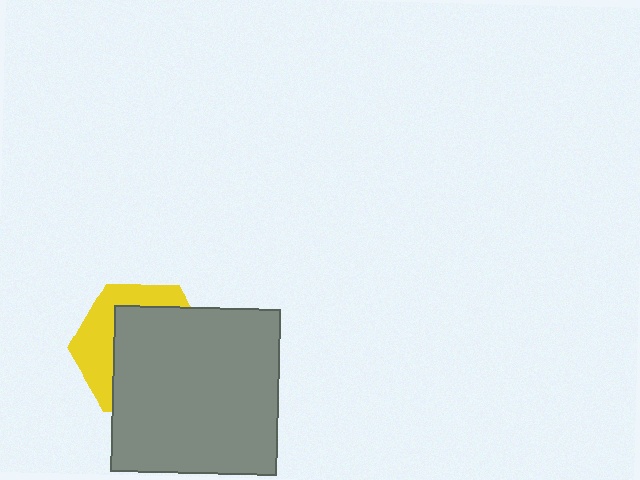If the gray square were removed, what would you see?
You would see the complete yellow hexagon.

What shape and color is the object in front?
The object in front is a gray square.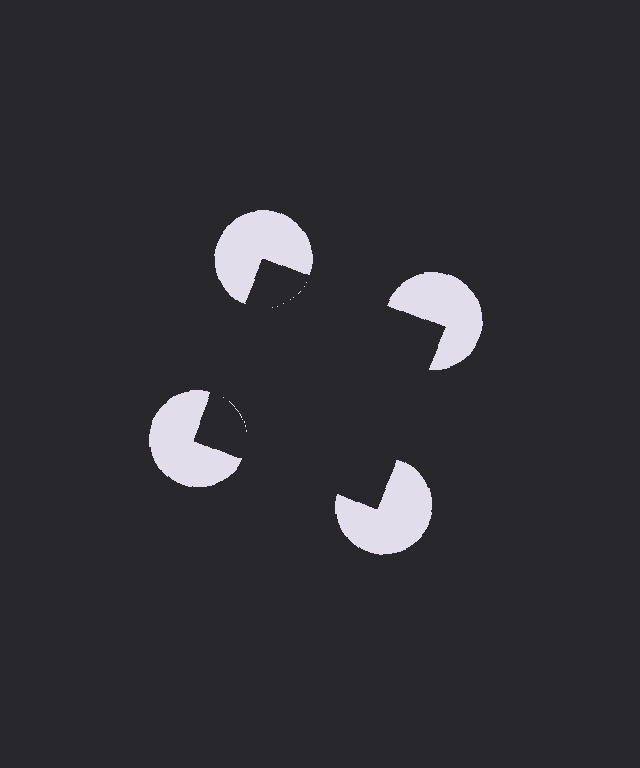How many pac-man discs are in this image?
There are 4 — one at each vertex of the illusory square.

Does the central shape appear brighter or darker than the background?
It typically appears slightly darker than the background, even though no actual brightness change is drawn.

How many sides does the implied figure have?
4 sides.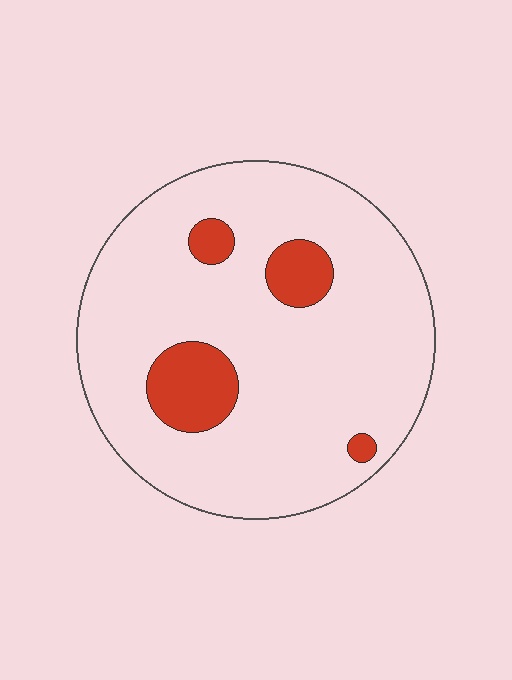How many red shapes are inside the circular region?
4.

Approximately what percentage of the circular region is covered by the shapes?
Approximately 15%.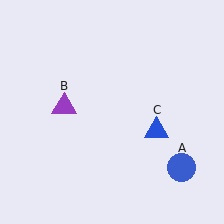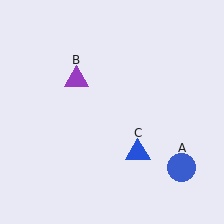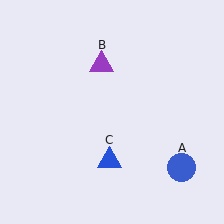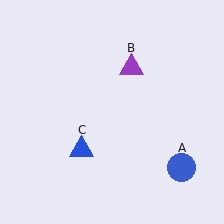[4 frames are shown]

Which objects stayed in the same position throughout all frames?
Blue circle (object A) remained stationary.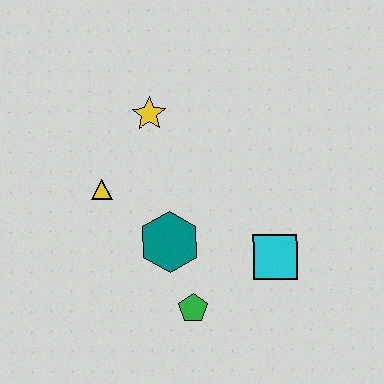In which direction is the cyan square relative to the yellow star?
The cyan square is below the yellow star.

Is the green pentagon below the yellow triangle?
Yes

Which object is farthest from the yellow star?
The green pentagon is farthest from the yellow star.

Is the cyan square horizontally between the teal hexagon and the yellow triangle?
No